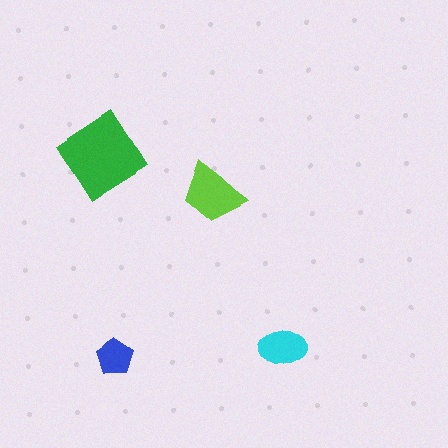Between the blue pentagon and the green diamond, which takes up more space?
The green diamond.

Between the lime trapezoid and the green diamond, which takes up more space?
The green diamond.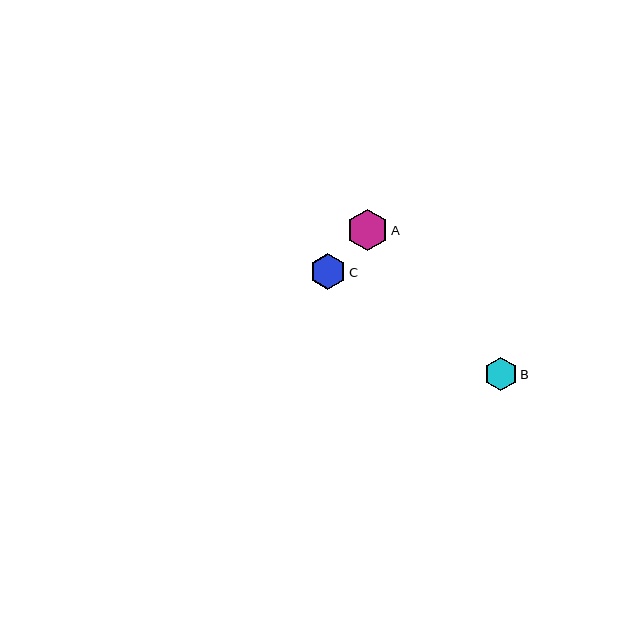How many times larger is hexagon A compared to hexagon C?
Hexagon A is approximately 1.2 times the size of hexagon C.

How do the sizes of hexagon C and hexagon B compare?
Hexagon C and hexagon B are approximately the same size.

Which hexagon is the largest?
Hexagon A is the largest with a size of approximately 41 pixels.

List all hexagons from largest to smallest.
From largest to smallest: A, C, B.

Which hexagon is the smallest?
Hexagon B is the smallest with a size of approximately 33 pixels.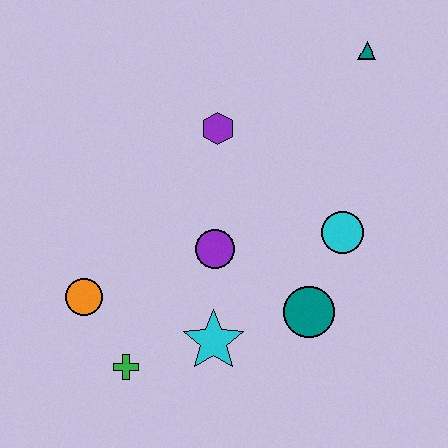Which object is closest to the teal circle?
The cyan circle is closest to the teal circle.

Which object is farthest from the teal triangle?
The green cross is farthest from the teal triangle.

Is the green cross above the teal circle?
No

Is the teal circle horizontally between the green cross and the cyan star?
No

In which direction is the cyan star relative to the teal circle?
The cyan star is to the left of the teal circle.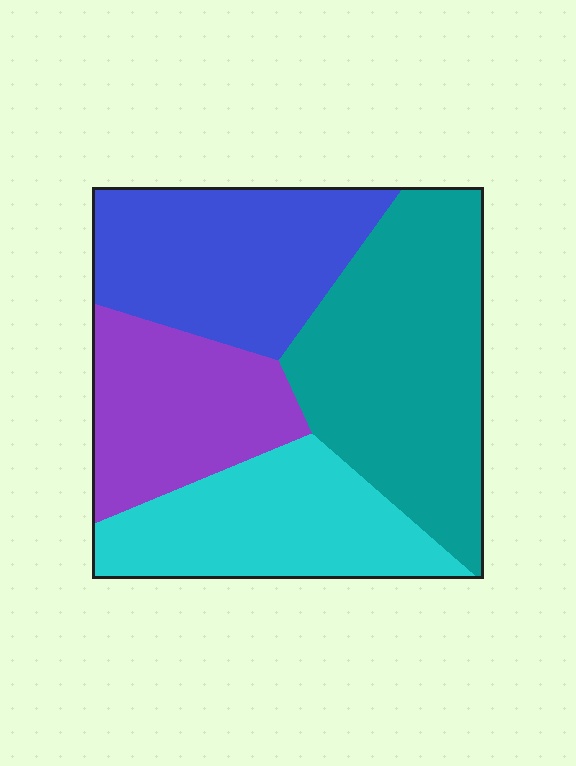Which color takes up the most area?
Teal, at roughly 35%.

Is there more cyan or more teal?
Teal.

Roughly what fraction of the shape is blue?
Blue covers around 25% of the shape.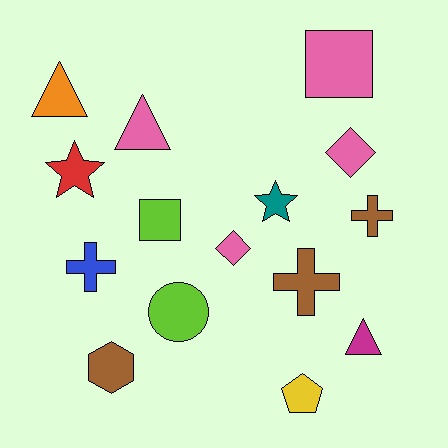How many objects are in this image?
There are 15 objects.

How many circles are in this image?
There is 1 circle.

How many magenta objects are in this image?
There is 1 magenta object.